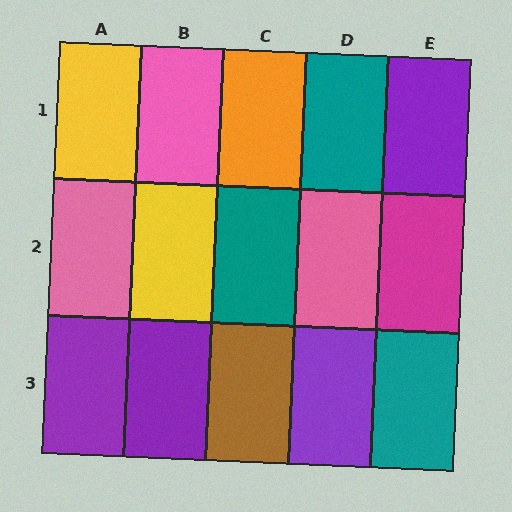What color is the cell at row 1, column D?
Teal.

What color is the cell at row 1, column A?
Yellow.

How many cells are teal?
3 cells are teal.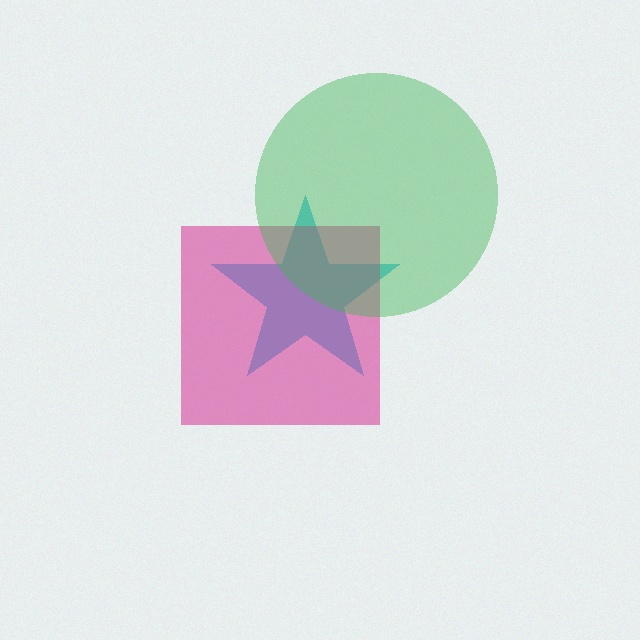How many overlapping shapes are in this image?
There are 3 overlapping shapes in the image.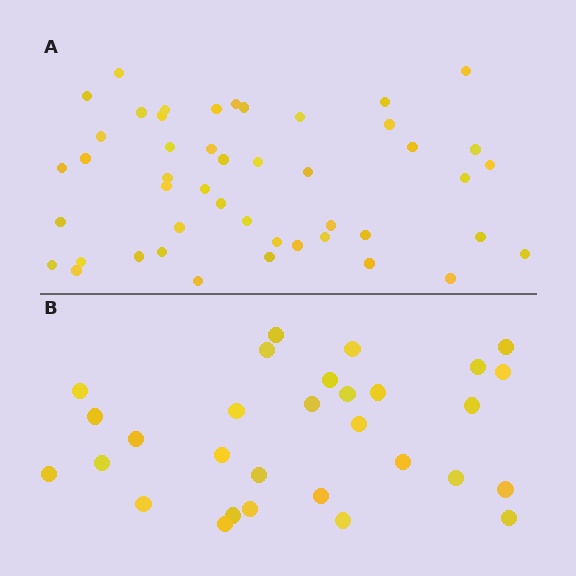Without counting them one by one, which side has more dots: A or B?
Region A (the top region) has more dots.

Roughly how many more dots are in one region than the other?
Region A has approximately 15 more dots than region B.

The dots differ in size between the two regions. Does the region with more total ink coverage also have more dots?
No. Region B has more total ink coverage because its dots are larger, but region A actually contains more individual dots. Total area can be misleading — the number of items is what matters here.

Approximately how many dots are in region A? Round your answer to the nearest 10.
About 50 dots. (The exact count is 47, which rounds to 50.)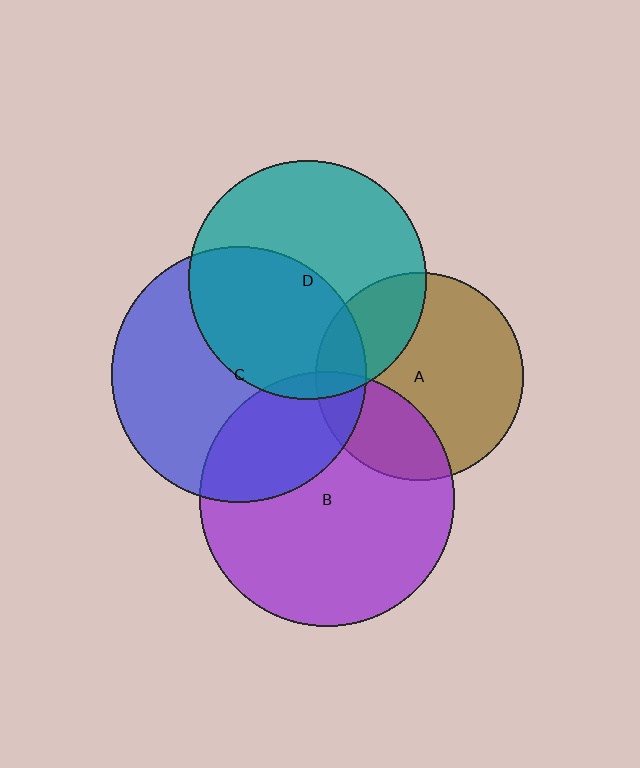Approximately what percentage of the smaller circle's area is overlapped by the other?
Approximately 25%.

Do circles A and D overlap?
Yes.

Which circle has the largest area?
Circle C (blue).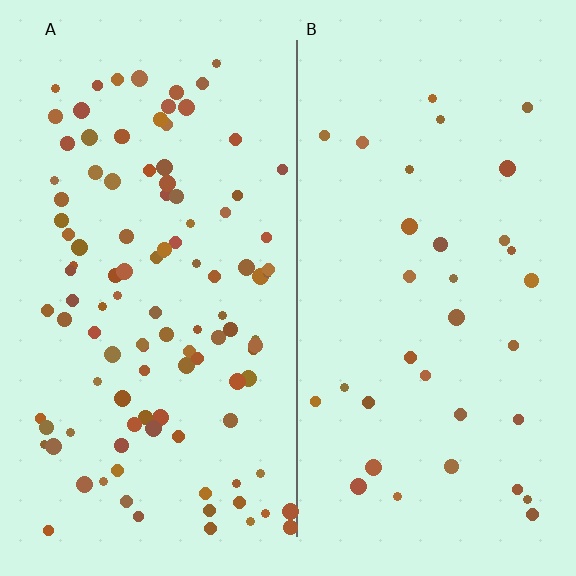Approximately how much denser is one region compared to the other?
Approximately 3.2× — region A over region B.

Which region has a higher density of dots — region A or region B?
A (the left).